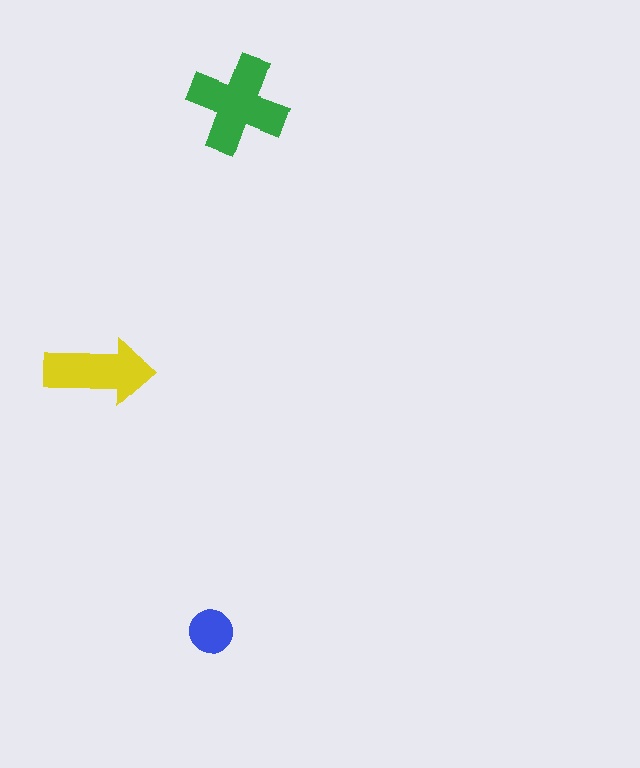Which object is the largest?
The green cross.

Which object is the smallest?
The blue circle.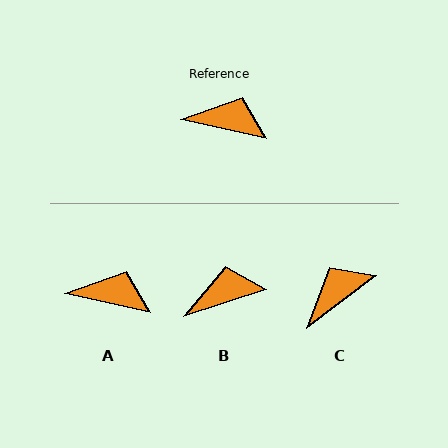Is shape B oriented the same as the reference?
No, it is off by about 30 degrees.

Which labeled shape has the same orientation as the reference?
A.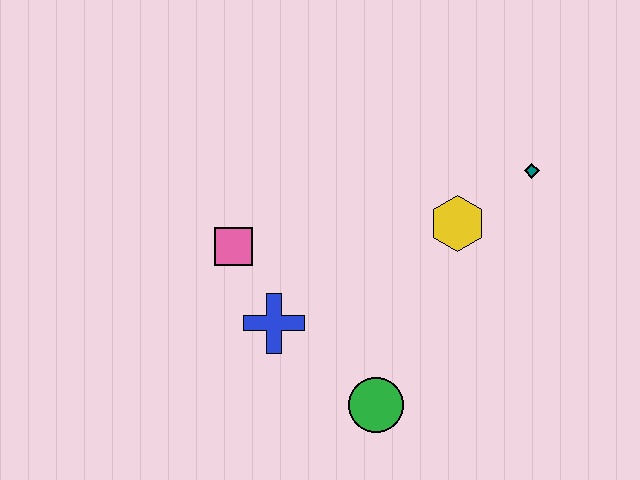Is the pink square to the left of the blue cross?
Yes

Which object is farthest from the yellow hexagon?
The pink square is farthest from the yellow hexagon.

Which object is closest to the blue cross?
The pink square is closest to the blue cross.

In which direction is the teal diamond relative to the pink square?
The teal diamond is to the right of the pink square.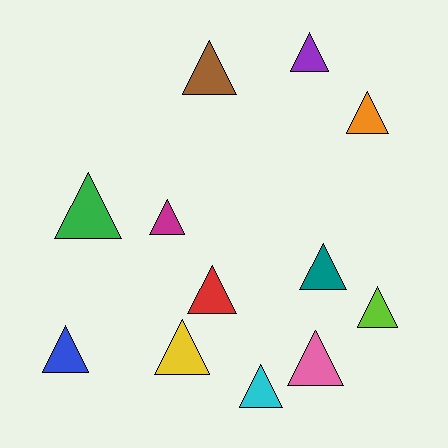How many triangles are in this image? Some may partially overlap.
There are 12 triangles.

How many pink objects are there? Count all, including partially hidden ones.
There is 1 pink object.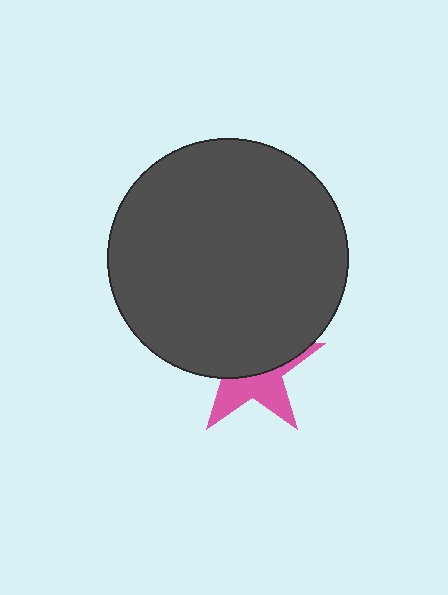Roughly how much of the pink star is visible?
A small part of it is visible (roughly 41%).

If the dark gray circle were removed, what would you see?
You would see the complete pink star.